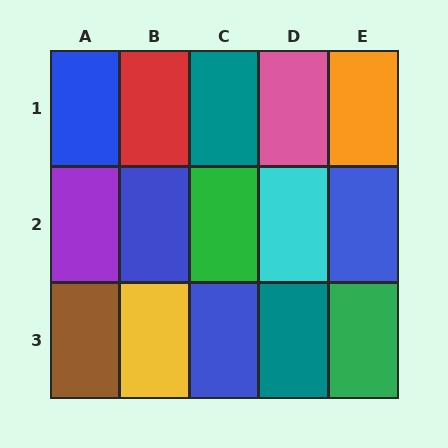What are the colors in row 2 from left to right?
Purple, blue, green, cyan, blue.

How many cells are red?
1 cell is red.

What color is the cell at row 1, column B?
Red.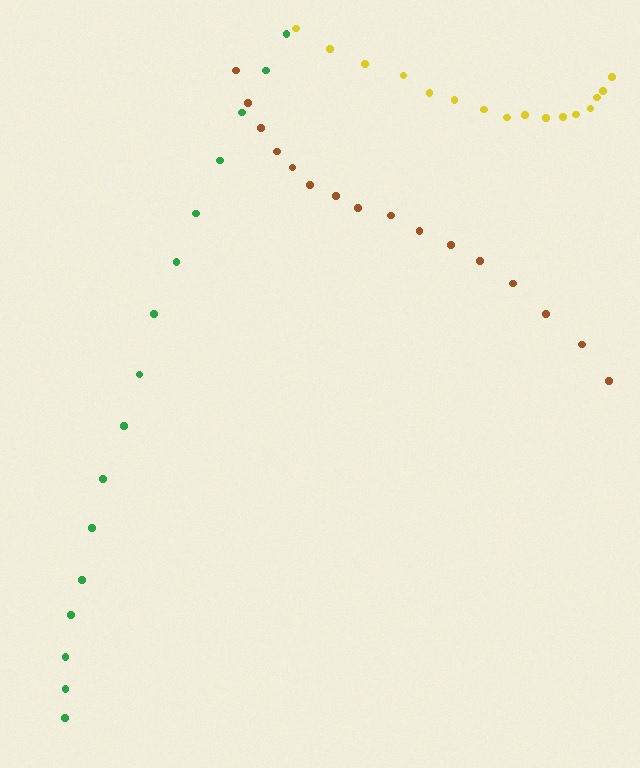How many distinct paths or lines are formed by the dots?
There are 3 distinct paths.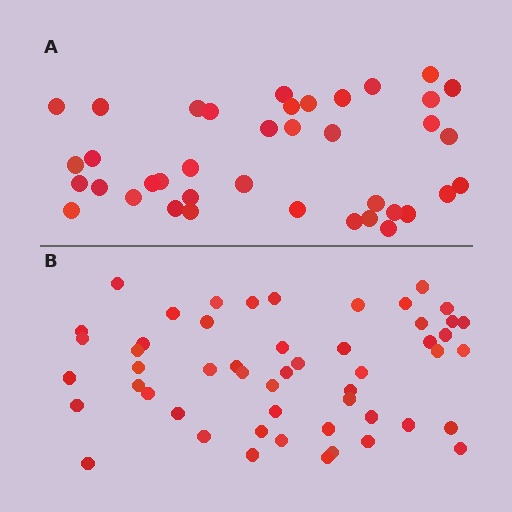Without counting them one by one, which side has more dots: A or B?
Region B (the bottom region) has more dots.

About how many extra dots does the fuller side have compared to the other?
Region B has approximately 15 more dots than region A.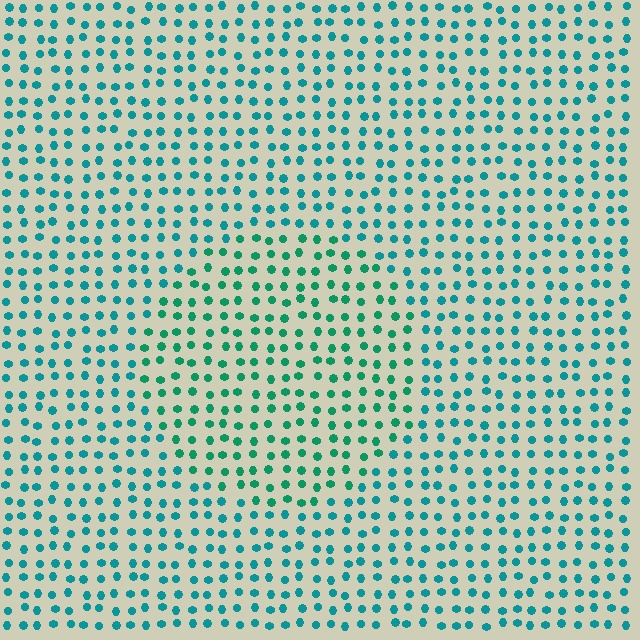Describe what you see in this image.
The image is filled with small teal elements in a uniform arrangement. A circle-shaped region is visible where the elements are tinted to a slightly different hue, forming a subtle color boundary.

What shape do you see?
I see a circle.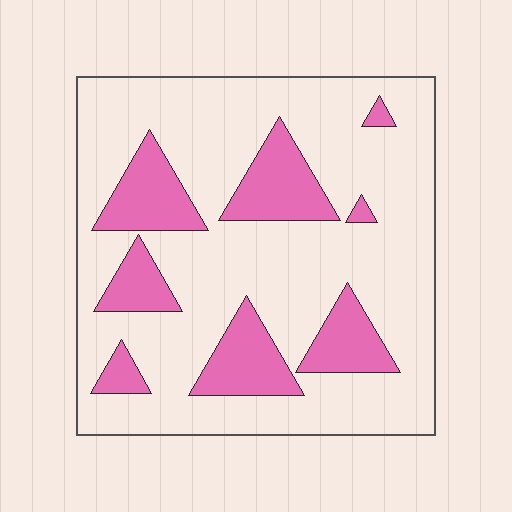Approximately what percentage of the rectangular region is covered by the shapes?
Approximately 25%.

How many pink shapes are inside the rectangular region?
8.